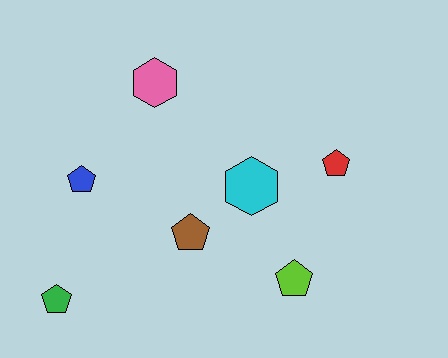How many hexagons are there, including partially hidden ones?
There are 2 hexagons.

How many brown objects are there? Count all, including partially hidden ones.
There is 1 brown object.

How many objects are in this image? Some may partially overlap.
There are 7 objects.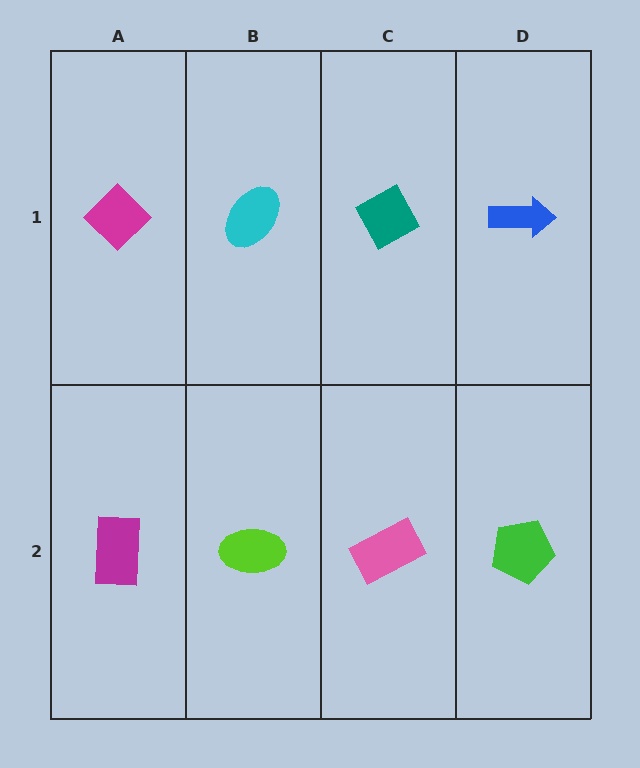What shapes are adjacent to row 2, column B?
A cyan ellipse (row 1, column B), a magenta rectangle (row 2, column A), a pink rectangle (row 2, column C).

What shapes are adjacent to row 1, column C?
A pink rectangle (row 2, column C), a cyan ellipse (row 1, column B), a blue arrow (row 1, column D).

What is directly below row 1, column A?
A magenta rectangle.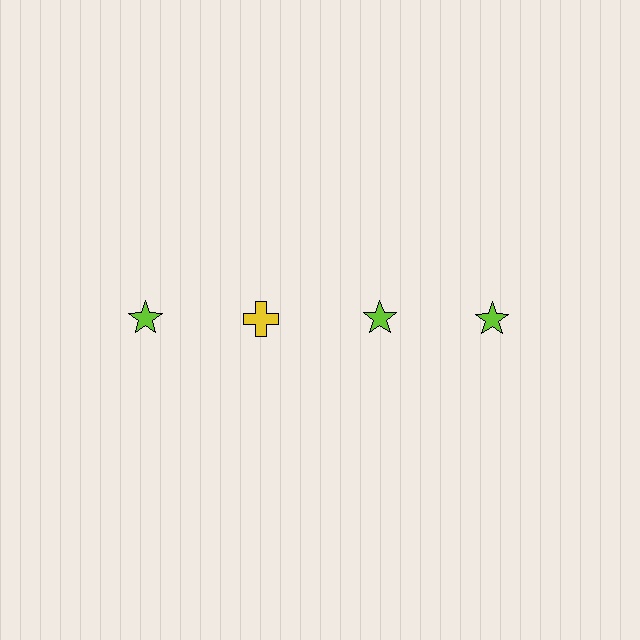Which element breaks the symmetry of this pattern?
The yellow cross in the top row, second from left column breaks the symmetry. All other shapes are lime stars.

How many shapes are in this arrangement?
There are 4 shapes arranged in a grid pattern.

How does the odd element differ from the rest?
It differs in both color (yellow instead of lime) and shape (cross instead of star).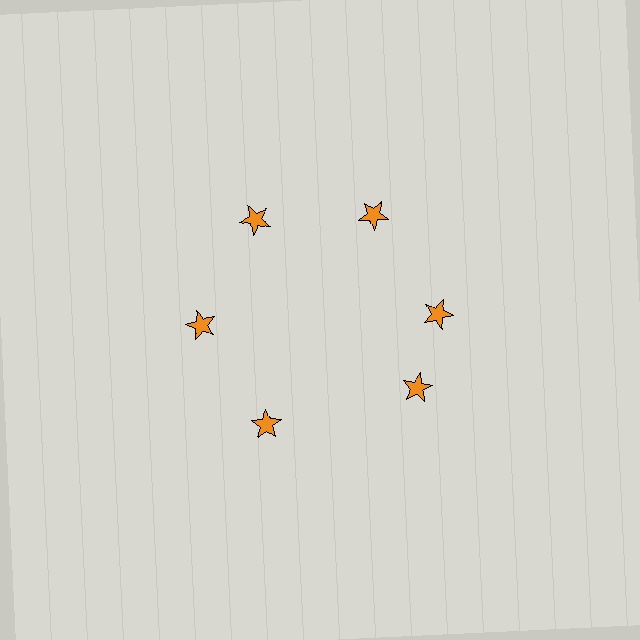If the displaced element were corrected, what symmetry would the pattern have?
It would have 6-fold rotational symmetry — the pattern would map onto itself every 60 degrees.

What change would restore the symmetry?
The symmetry would be restored by rotating it back into even spacing with its neighbors so that all 6 stars sit at equal angles and equal distance from the center.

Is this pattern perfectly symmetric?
No. The 6 orange stars are arranged in a ring, but one element near the 5 o'clock position is rotated out of alignment along the ring, breaking the 6-fold rotational symmetry.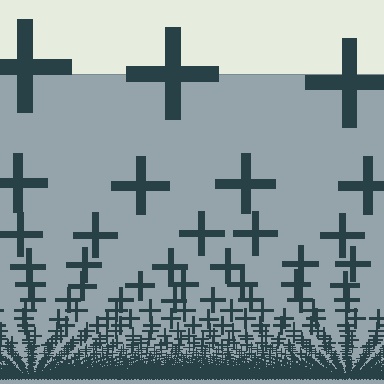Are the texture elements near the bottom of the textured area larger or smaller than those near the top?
Smaller. The gradient is inverted — elements near the bottom are smaller and denser.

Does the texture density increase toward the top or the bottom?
Density increases toward the bottom.